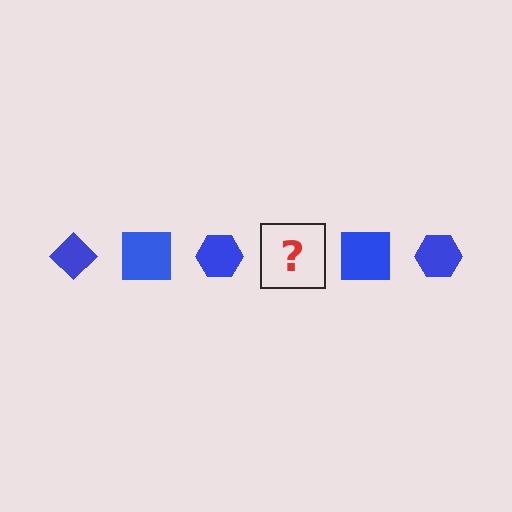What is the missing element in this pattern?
The missing element is a blue diamond.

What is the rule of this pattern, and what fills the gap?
The rule is that the pattern cycles through diamond, square, hexagon shapes in blue. The gap should be filled with a blue diamond.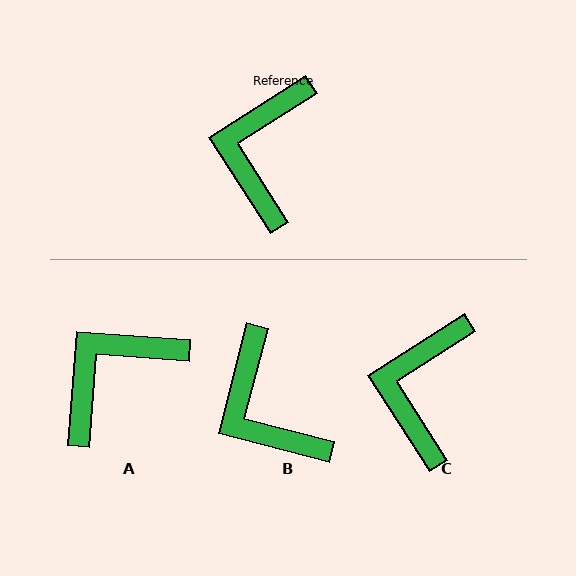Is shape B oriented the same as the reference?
No, it is off by about 43 degrees.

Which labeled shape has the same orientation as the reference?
C.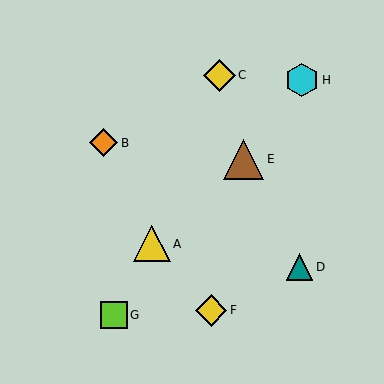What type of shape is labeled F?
Shape F is a yellow diamond.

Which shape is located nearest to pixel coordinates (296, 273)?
The teal triangle (labeled D) at (300, 267) is nearest to that location.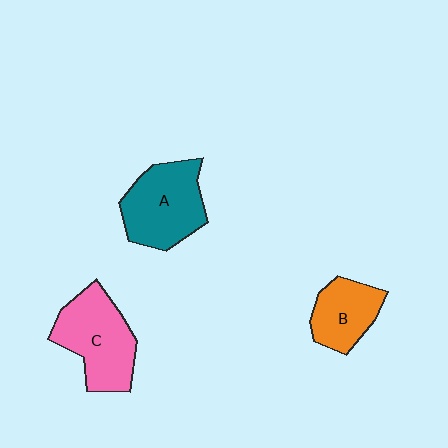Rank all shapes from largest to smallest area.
From largest to smallest: C (pink), A (teal), B (orange).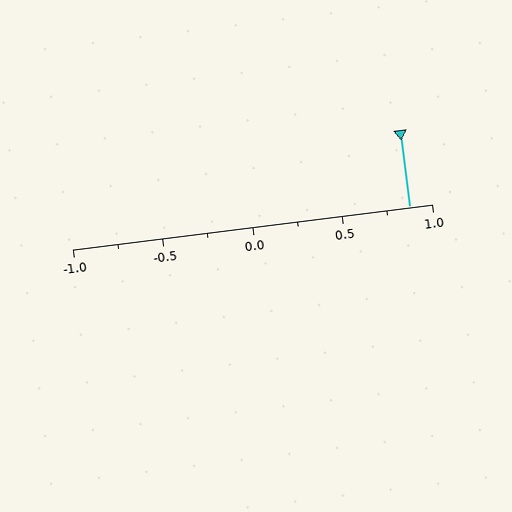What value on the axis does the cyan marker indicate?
The marker indicates approximately 0.88.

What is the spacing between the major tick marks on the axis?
The major ticks are spaced 0.5 apart.